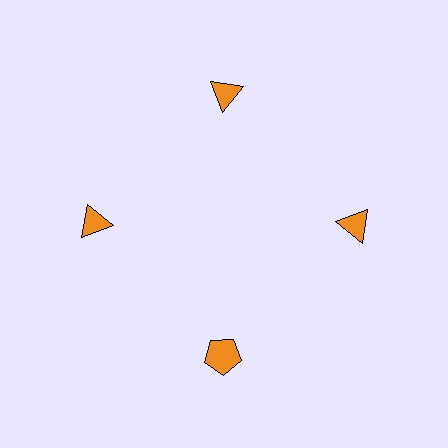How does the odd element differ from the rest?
It has a different shape: pentagon instead of triangle.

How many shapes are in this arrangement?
There are 4 shapes arranged in a ring pattern.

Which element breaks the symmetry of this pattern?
The orange pentagon at roughly the 6 o'clock position breaks the symmetry. All other shapes are orange triangles.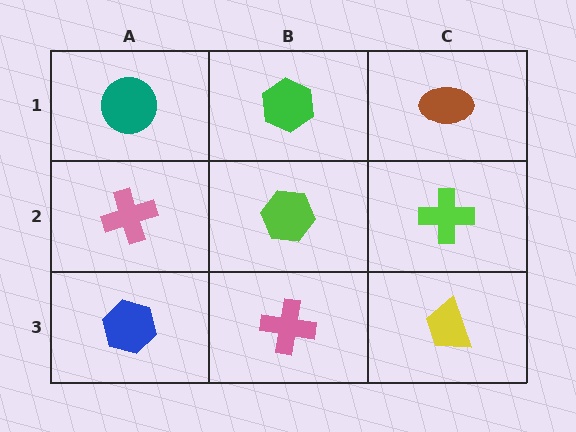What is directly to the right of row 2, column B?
A lime cross.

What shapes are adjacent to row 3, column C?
A lime cross (row 2, column C), a pink cross (row 3, column B).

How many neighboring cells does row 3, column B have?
3.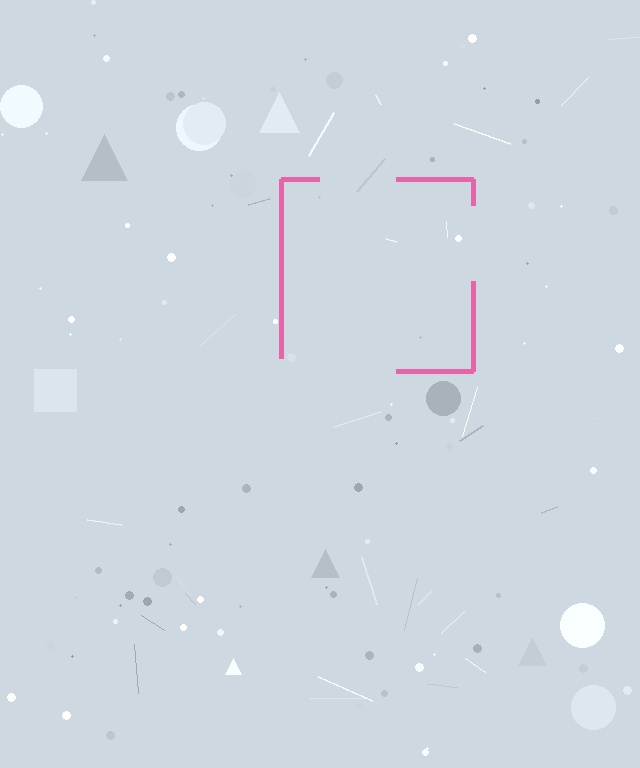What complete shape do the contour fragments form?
The contour fragments form a square.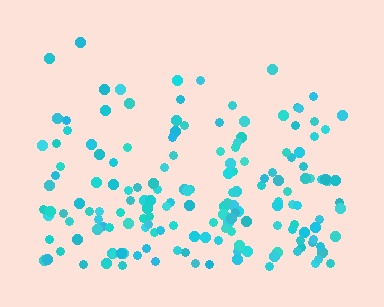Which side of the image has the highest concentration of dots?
The bottom.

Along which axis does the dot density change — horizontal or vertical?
Vertical.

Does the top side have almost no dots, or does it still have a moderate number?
Still a moderate number, just noticeably fewer than the bottom.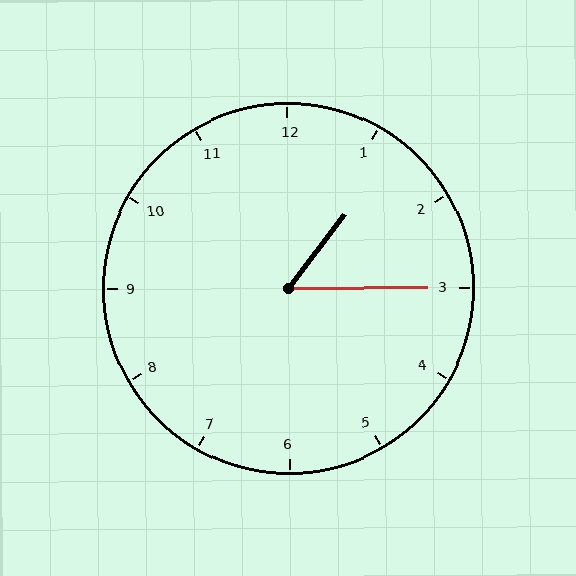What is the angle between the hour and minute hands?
Approximately 52 degrees.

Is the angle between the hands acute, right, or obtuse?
It is acute.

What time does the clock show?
1:15.